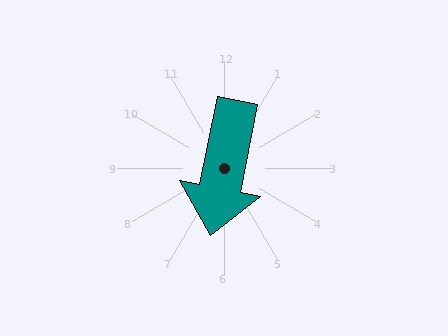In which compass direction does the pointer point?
South.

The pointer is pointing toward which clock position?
Roughly 6 o'clock.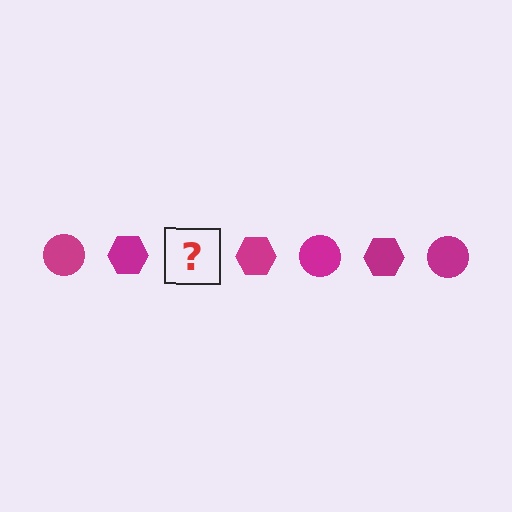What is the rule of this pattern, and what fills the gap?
The rule is that the pattern cycles through circle, hexagon shapes in magenta. The gap should be filled with a magenta circle.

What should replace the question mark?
The question mark should be replaced with a magenta circle.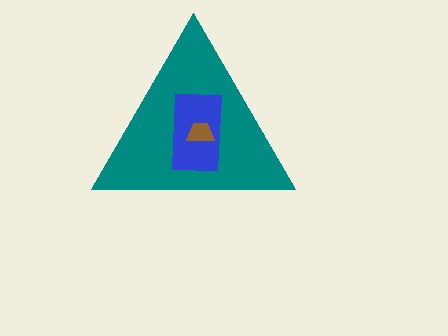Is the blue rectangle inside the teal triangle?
Yes.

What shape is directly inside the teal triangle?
The blue rectangle.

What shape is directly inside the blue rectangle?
The brown trapezoid.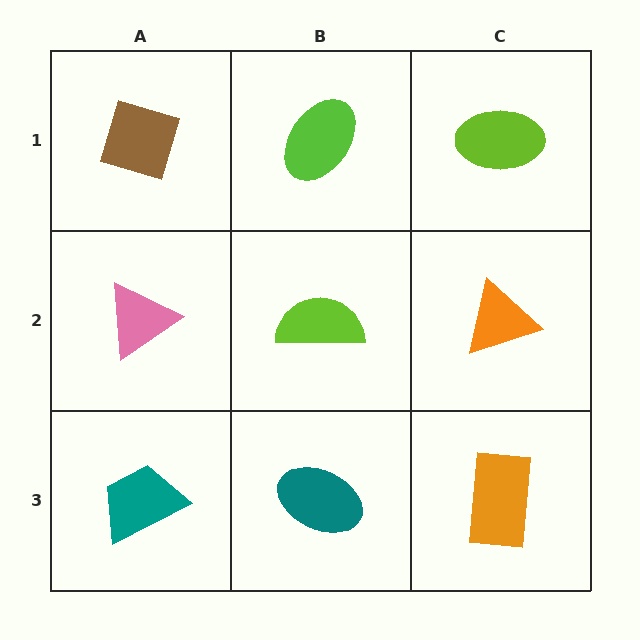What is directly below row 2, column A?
A teal trapezoid.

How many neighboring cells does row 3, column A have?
2.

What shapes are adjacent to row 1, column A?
A pink triangle (row 2, column A), a lime ellipse (row 1, column B).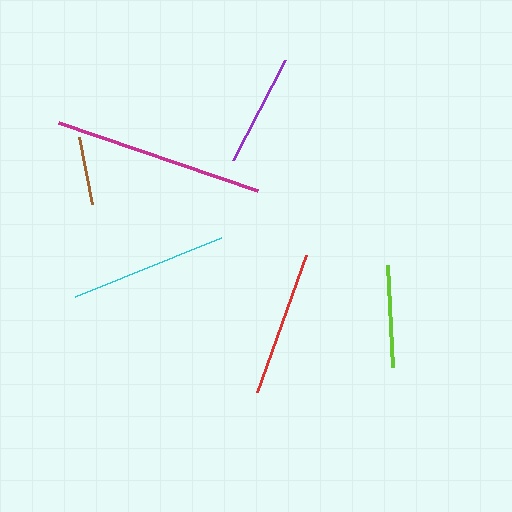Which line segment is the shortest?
The brown line is the shortest at approximately 68 pixels.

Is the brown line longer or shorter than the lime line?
The lime line is longer than the brown line.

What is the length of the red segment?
The red segment is approximately 145 pixels long.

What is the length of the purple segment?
The purple segment is approximately 113 pixels long.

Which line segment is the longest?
The magenta line is the longest at approximately 210 pixels.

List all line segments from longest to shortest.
From longest to shortest: magenta, cyan, red, purple, lime, brown.